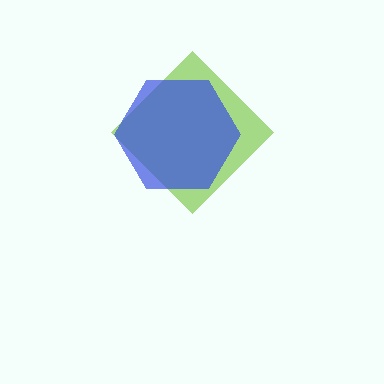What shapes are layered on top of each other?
The layered shapes are: a lime diamond, a blue hexagon.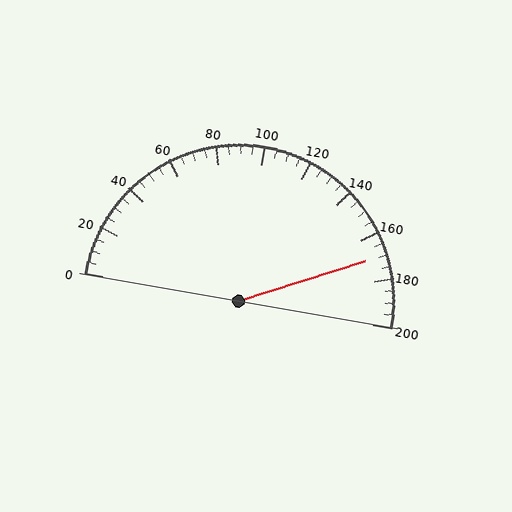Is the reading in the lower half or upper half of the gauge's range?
The reading is in the upper half of the range (0 to 200).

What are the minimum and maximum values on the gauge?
The gauge ranges from 0 to 200.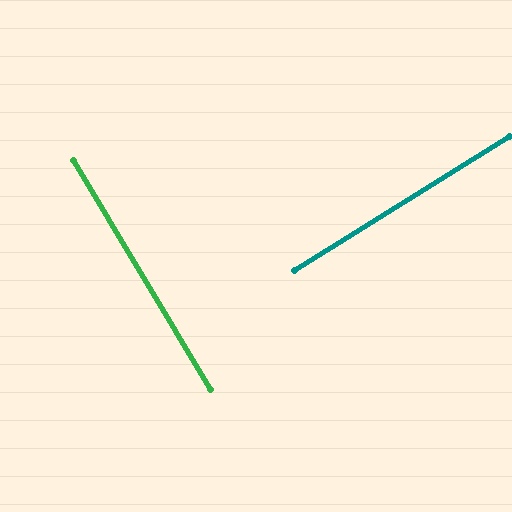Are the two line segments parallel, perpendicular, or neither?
Perpendicular — they meet at approximately 89°.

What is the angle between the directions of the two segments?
Approximately 89 degrees.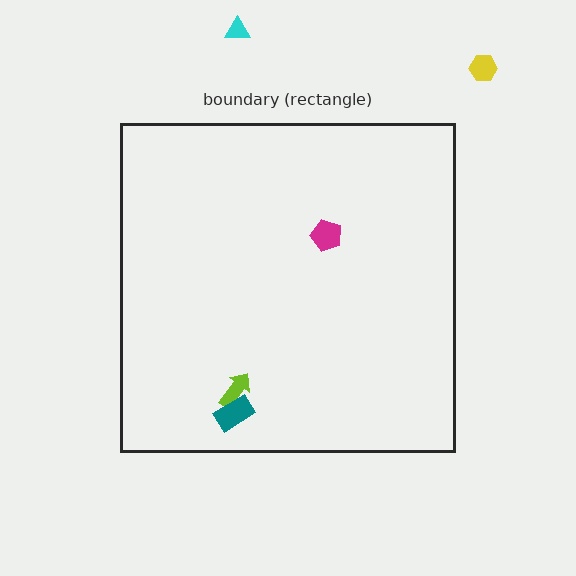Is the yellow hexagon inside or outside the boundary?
Outside.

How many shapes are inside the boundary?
3 inside, 2 outside.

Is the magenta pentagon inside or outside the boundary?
Inside.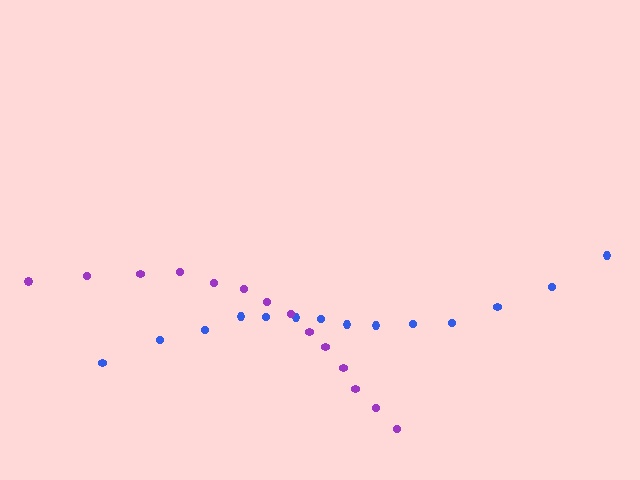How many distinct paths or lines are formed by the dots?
There are 2 distinct paths.